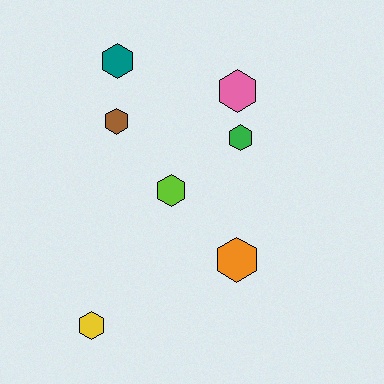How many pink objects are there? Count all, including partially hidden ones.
There is 1 pink object.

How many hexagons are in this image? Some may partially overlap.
There are 7 hexagons.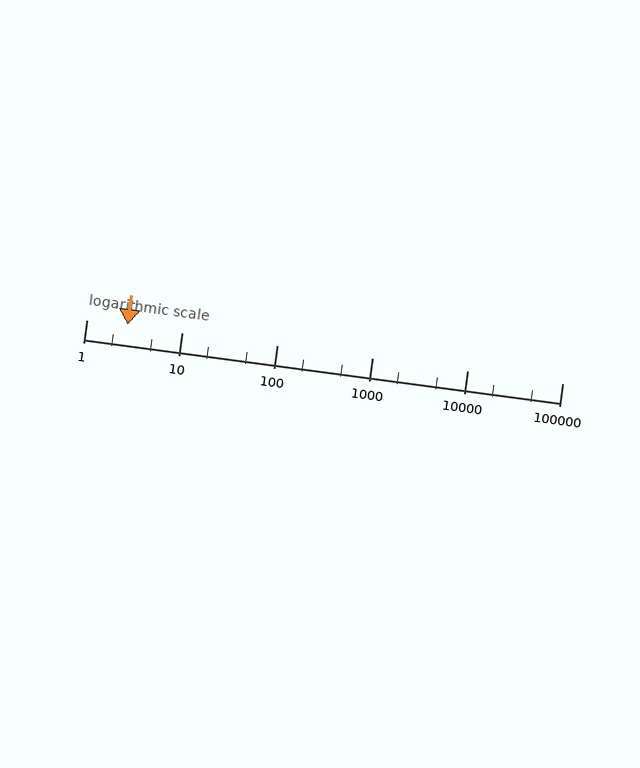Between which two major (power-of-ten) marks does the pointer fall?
The pointer is between 1 and 10.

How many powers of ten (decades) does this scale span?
The scale spans 5 decades, from 1 to 100000.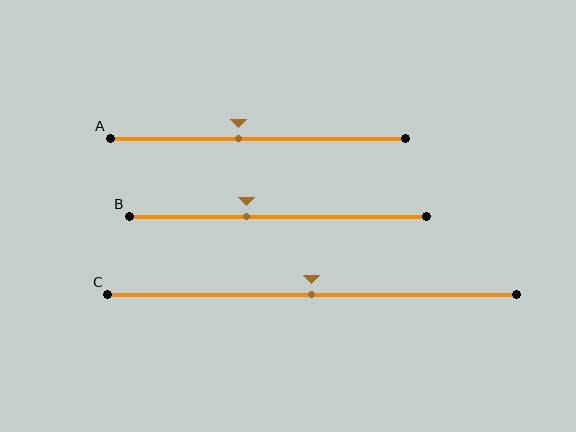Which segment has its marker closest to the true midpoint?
Segment C has its marker closest to the true midpoint.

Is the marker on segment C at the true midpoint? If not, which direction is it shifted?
Yes, the marker on segment C is at the true midpoint.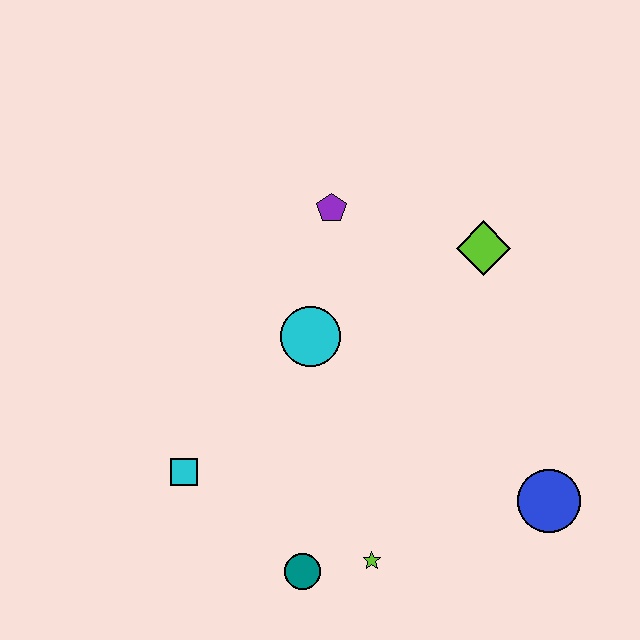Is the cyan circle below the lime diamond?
Yes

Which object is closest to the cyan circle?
The purple pentagon is closest to the cyan circle.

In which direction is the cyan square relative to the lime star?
The cyan square is to the left of the lime star.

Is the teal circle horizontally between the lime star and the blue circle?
No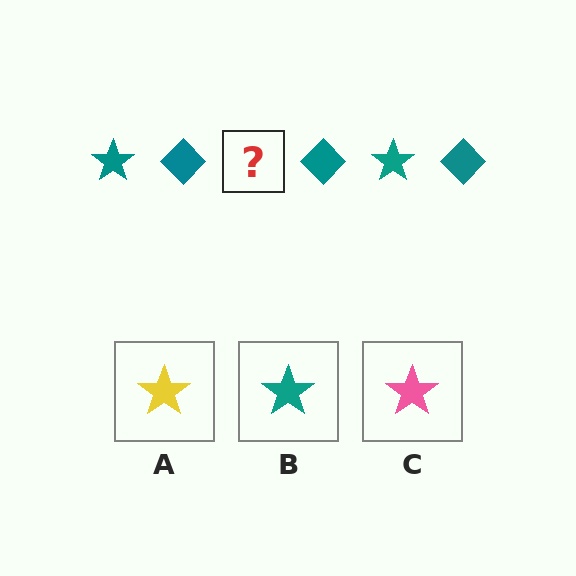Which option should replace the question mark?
Option B.